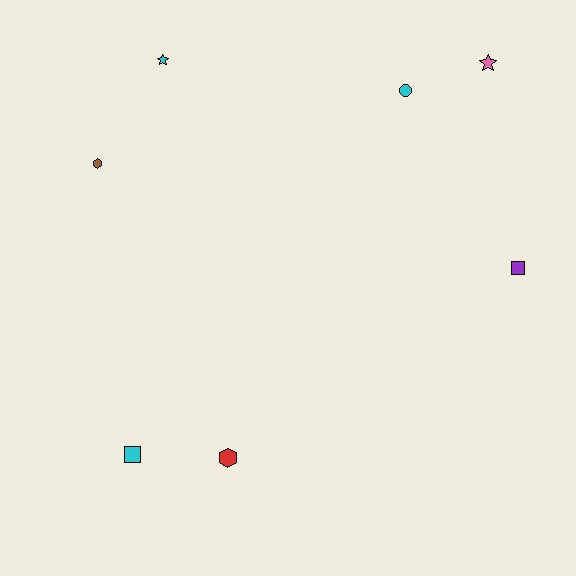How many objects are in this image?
There are 7 objects.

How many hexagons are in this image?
There are 2 hexagons.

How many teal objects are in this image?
There are no teal objects.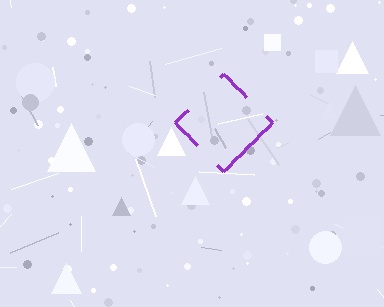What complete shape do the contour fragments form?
The contour fragments form a diamond.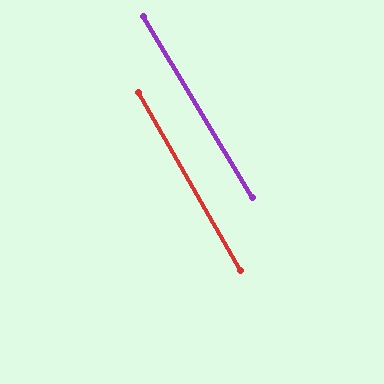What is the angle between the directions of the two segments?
Approximately 1 degree.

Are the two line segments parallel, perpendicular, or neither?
Parallel — their directions differ by only 1.1°.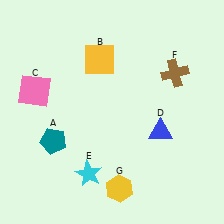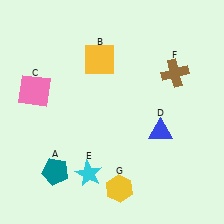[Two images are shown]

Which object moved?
The teal pentagon (A) moved down.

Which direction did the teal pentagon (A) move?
The teal pentagon (A) moved down.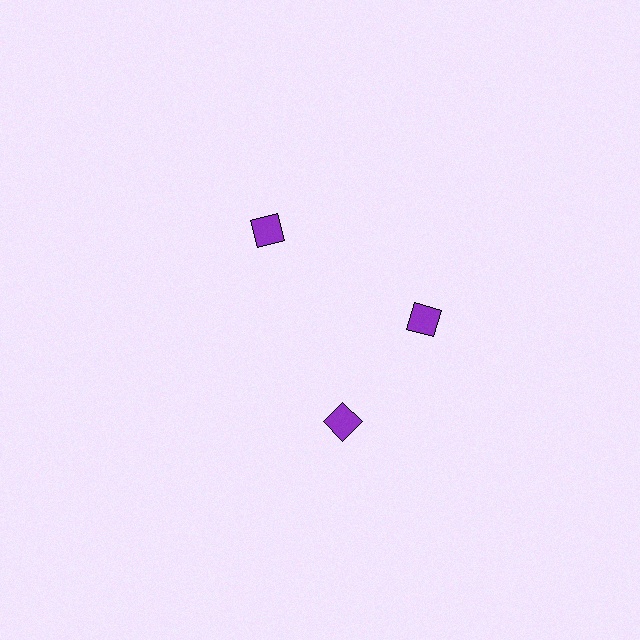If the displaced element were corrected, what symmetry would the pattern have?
It would have 3-fold rotational symmetry — the pattern would map onto itself every 120 degrees.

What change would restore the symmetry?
The symmetry would be restored by rotating it back into even spacing with its neighbors so that all 3 diamonds sit at equal angles and equal distance from the center.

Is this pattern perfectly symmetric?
No. The 3 purple diamonds are arranged in a ring, but one element near the 7 o'clock position is rotated out of alignment along the ring, breaking the 3-fold rotational symmetry.